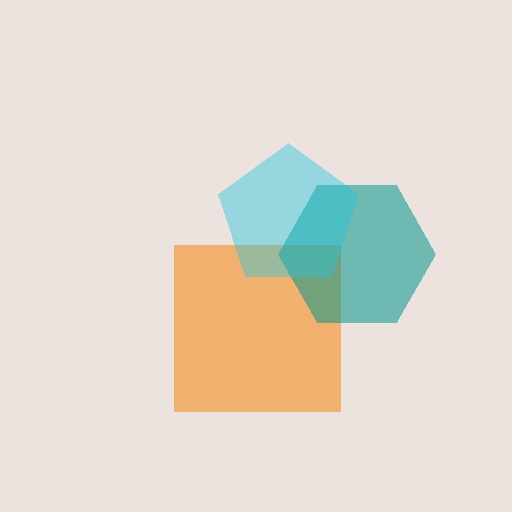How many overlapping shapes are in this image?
There are 3 overlapping shapes in the image.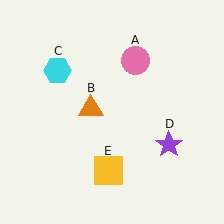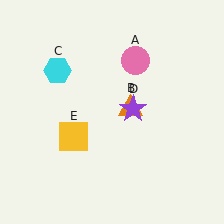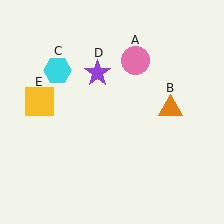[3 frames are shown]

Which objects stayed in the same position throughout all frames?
Pink circle (object A) and cyan hexagon (object C) remained stationary.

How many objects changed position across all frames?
3 objects changed position: orange triangle (object B), purple star (object D), yellow square (object E).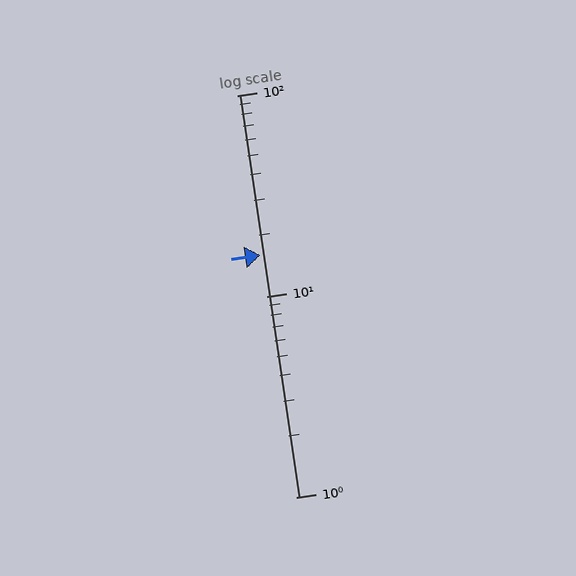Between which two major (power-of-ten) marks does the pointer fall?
The pointer is between 10 and 100.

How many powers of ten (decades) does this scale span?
The scale spans 2 decades, from 1 to 100.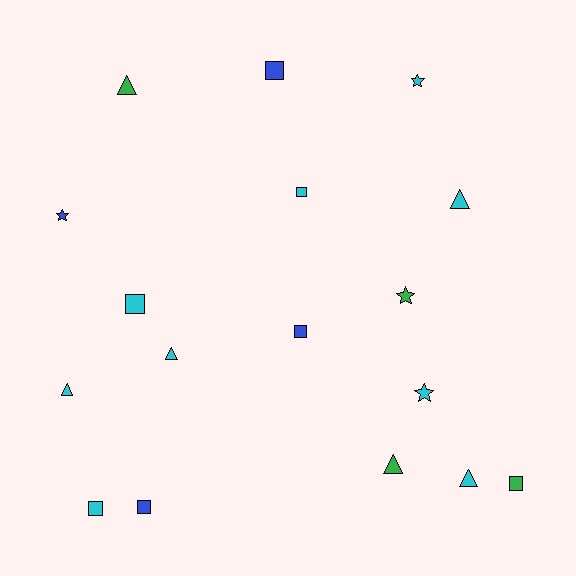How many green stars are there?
There is 1 green star.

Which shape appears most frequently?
Square, with 7 objects.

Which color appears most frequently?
Cyan, with 9 objects.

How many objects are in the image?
There are 17 objects.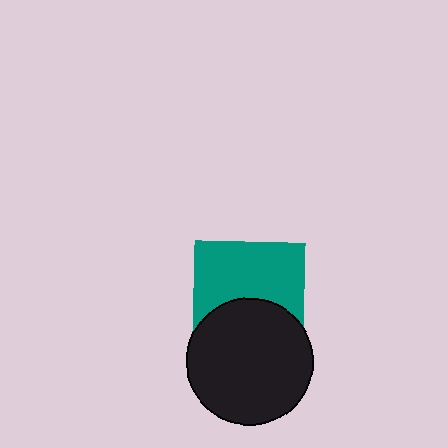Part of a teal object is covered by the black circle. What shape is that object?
It is a square.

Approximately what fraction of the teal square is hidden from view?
Roughly 41% of the teal square is hidden behind the black circle.